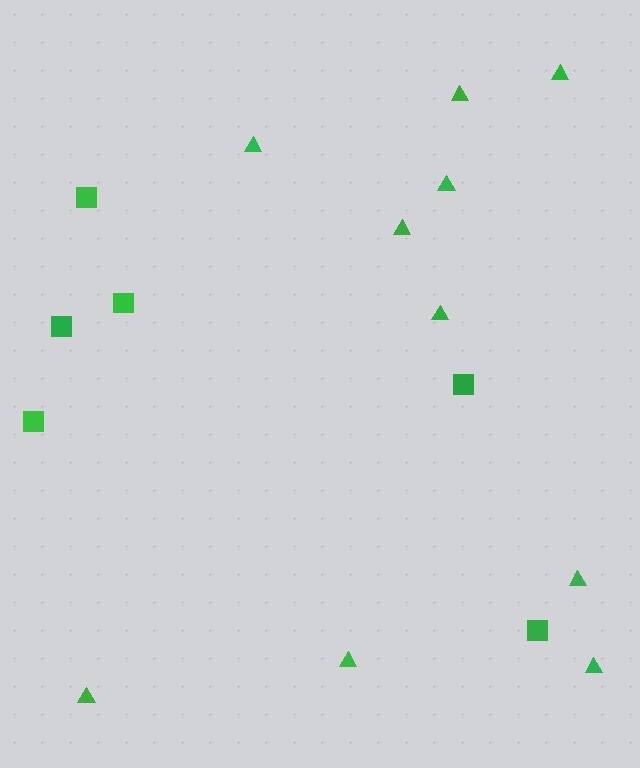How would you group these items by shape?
There are 2 groups: one group of triangles (10) and one group of squares (6).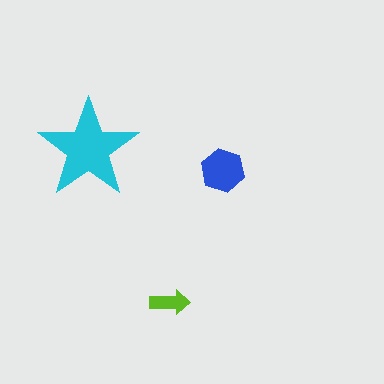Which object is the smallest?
The lime arrow.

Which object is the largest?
The cyan star.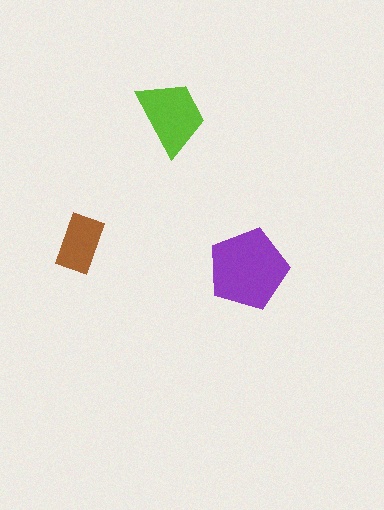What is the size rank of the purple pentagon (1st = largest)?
1st.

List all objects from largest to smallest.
The purple pentagon, the lime trapezoid, the brown rectangle.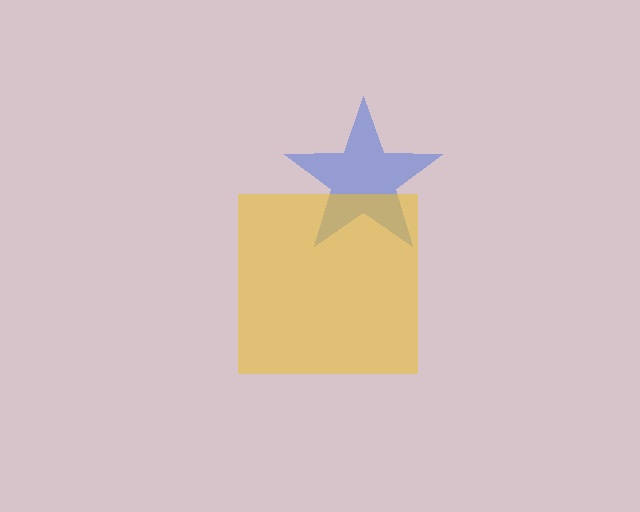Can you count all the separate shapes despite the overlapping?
Yes, there are 2 separate shapes.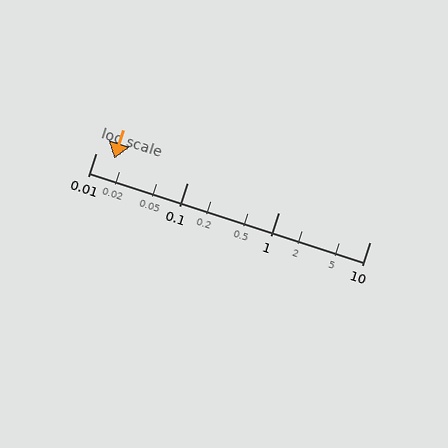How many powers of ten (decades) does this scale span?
The scale spans 3 decades, from 0.01 to 10.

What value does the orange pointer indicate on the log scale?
The pointer indicates approximately 0.016.